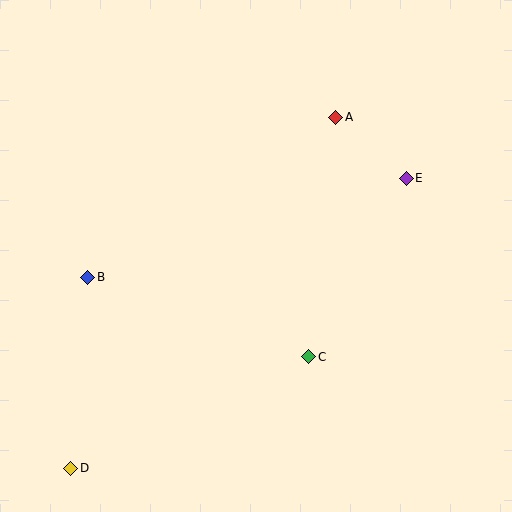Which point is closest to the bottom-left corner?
Point D is closest to the bottom-left corner.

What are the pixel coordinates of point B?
Point B is at (88, 277).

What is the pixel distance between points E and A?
The distance between E and A is 93 pixels.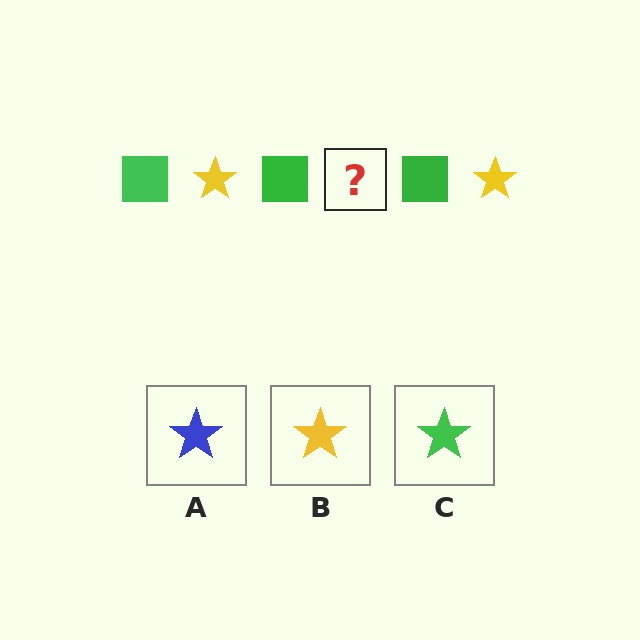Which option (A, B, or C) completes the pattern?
B.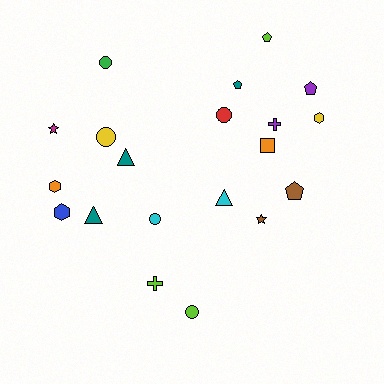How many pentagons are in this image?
There are 4 pentagons.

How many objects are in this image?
There are 20 objects.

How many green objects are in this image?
There is 1 green object.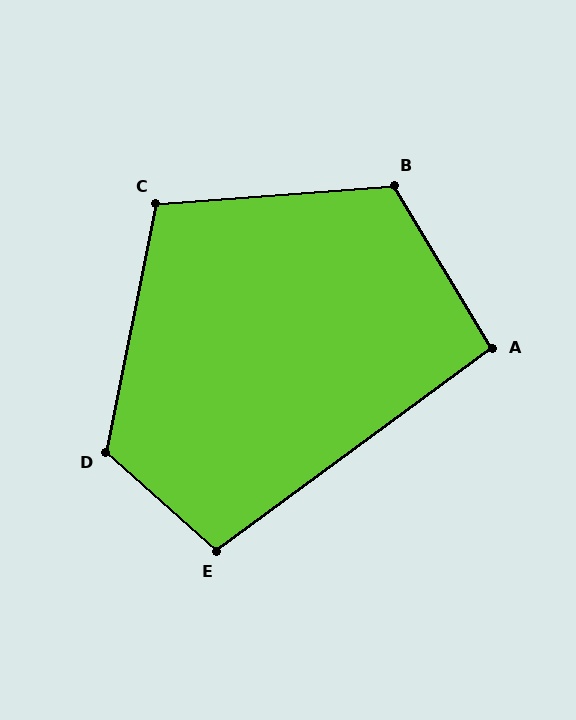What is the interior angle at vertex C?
Approximately 106 degrees (obtuse).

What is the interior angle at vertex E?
Approximately 102 degrees (obtuse).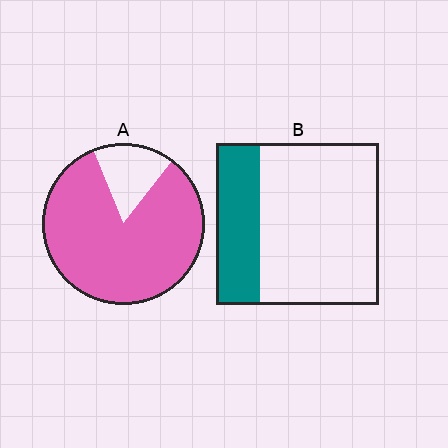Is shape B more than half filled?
No.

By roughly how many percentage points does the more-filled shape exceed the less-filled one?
By roughly 55 percentage points (A over B).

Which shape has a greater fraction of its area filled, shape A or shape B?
Shape A.